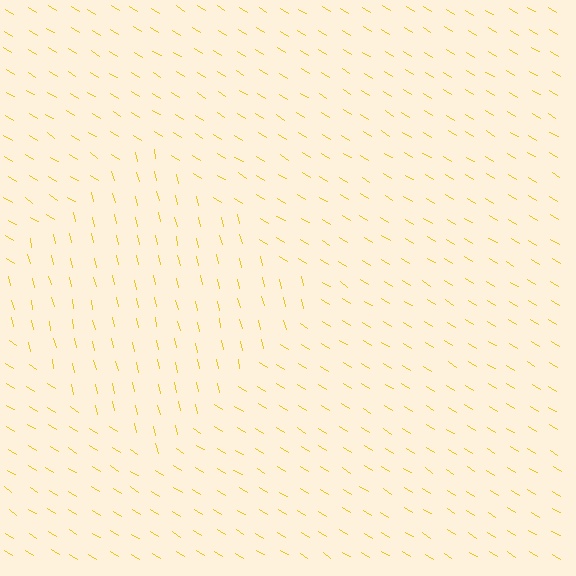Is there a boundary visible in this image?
Yes, there is a texture boundary formed by a change in line orientation.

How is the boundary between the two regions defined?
The boundary is defined purely by a change in line orientation (approximately 45 degrees difference). All lines are the same color and thickness.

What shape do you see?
I see a diamond.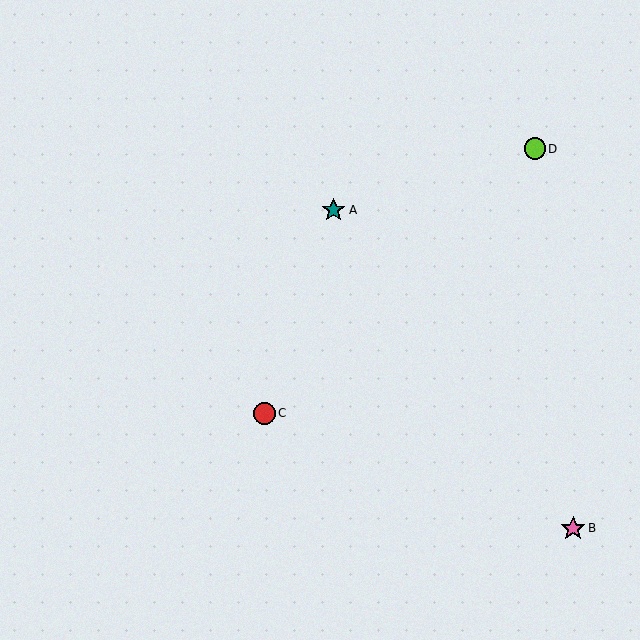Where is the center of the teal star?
The center of the teal star is at (334, 210).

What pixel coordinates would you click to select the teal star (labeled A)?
Click at (334, 210) to select the teal star A.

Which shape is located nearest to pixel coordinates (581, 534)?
The pink star (labeled B) at (573, 528) is nearest to that location.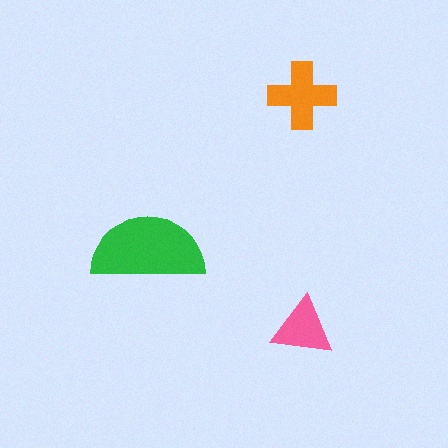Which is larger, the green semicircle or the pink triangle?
The green semicircle.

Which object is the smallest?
The pink triangle.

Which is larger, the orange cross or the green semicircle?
The green semicircle.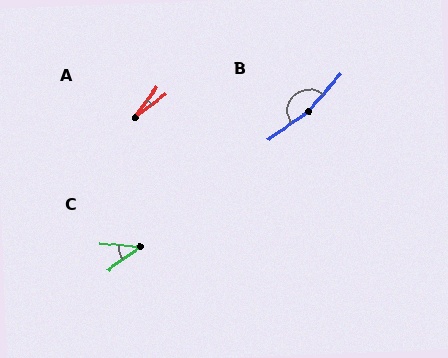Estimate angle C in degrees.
Approximately 41 degrees.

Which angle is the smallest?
A, at approximately 18 degrees.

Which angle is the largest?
B, at approximately 166 degrees.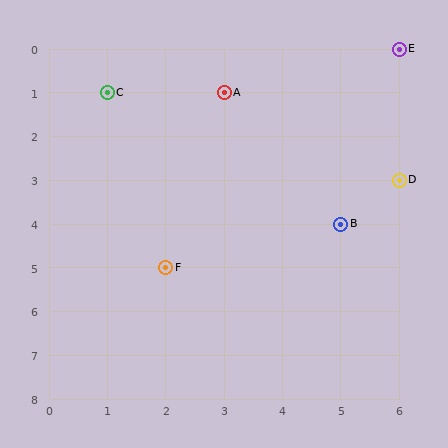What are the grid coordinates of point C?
Point C is at grid coordinates (1, 1).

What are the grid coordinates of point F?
Point F is at grid coordinates (2, 5).